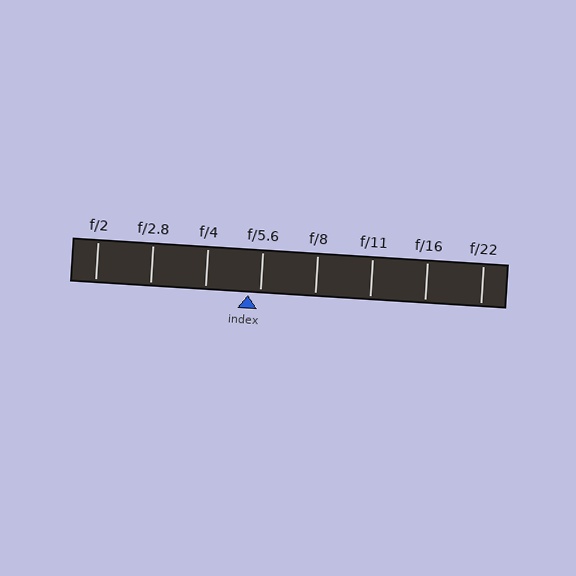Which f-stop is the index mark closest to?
The index mark is closest to f/5.6.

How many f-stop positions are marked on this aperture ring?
There are 8 f-stop positions marked.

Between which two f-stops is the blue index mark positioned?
The index mark is between f/4 and f/5.6.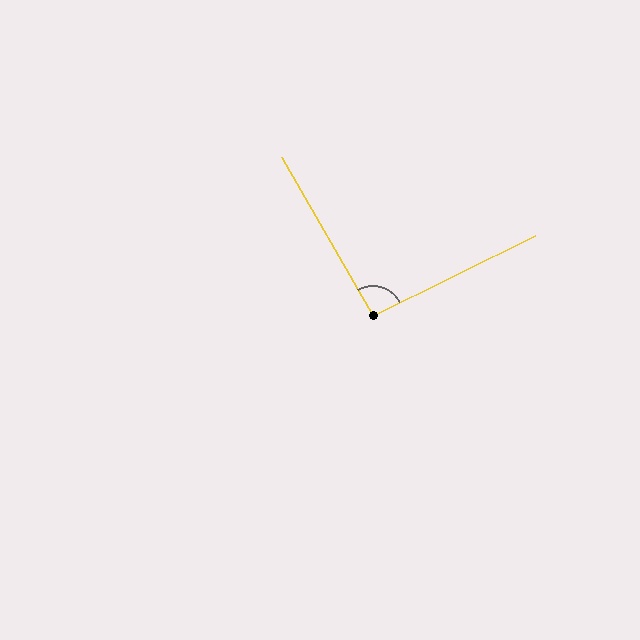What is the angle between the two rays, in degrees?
Approximately 93 degrees.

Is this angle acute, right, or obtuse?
It is approximately a right angle.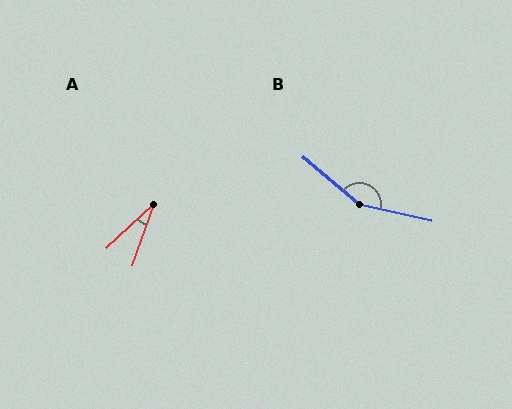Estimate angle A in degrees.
Approximately 28 degrees.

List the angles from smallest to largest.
A (28°), B (152°).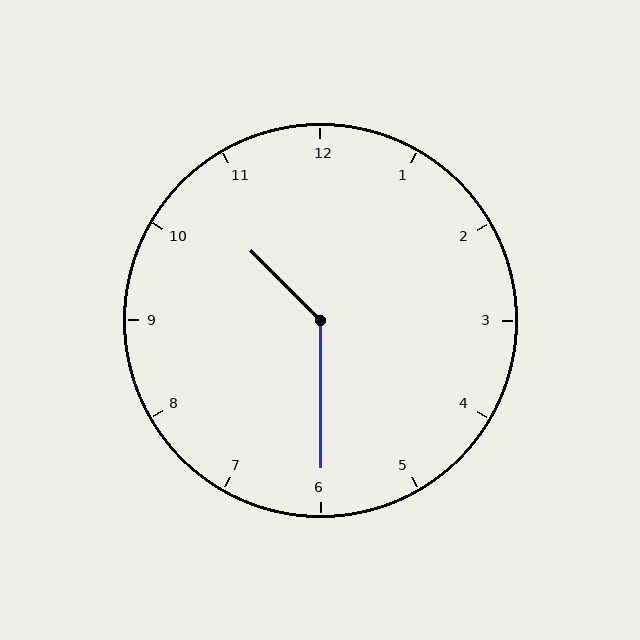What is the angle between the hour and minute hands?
Approximately 135 degrees.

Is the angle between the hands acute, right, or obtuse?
It is obtuse.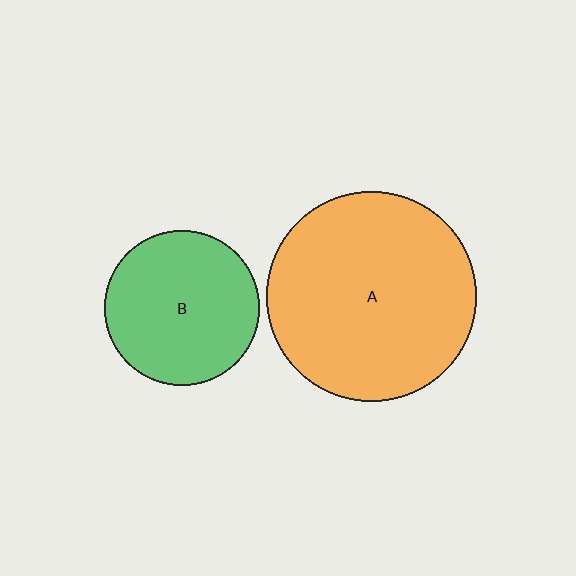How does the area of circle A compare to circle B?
Approximately 1.8 times.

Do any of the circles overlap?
No, none of the circles overlap.